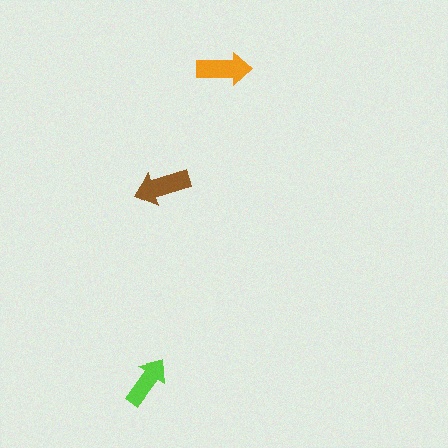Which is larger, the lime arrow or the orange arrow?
The orange one.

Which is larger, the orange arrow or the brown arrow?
The brown one.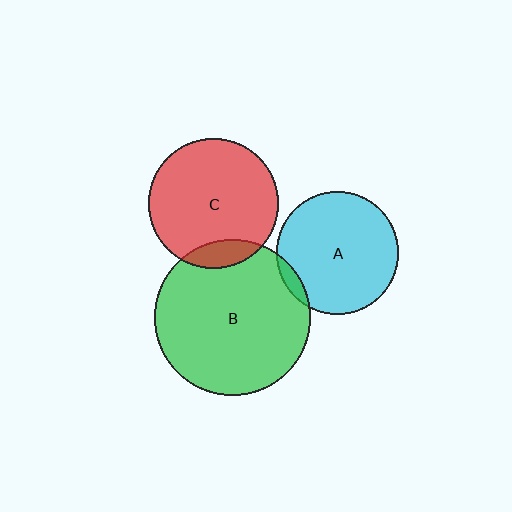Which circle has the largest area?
Circle B (green).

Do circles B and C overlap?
Yes.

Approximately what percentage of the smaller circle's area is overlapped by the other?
Approximately 10%.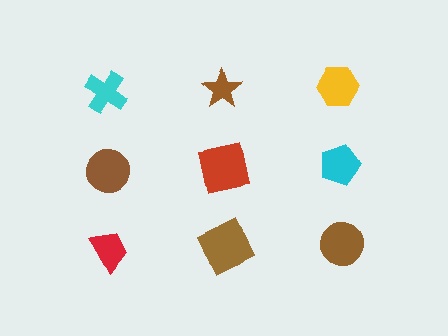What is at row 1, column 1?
A cyan cross.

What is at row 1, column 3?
A yellow hexagon.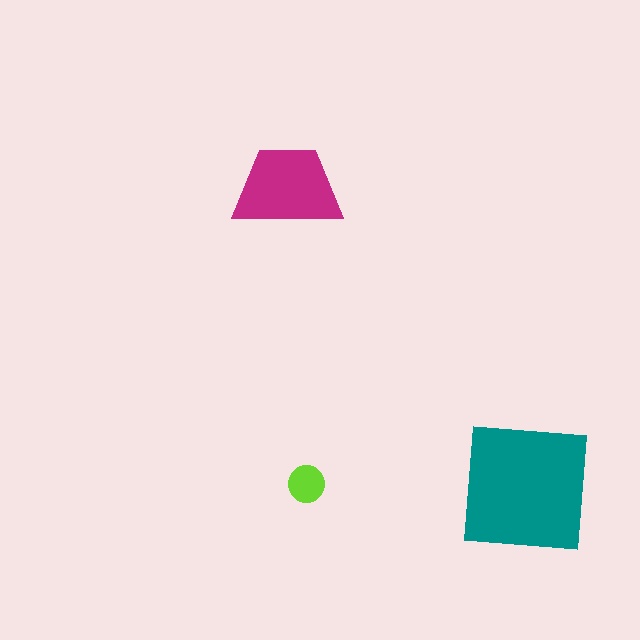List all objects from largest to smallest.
The teal square, the magenta trapezoid, the lime circle.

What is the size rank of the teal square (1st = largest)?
1st.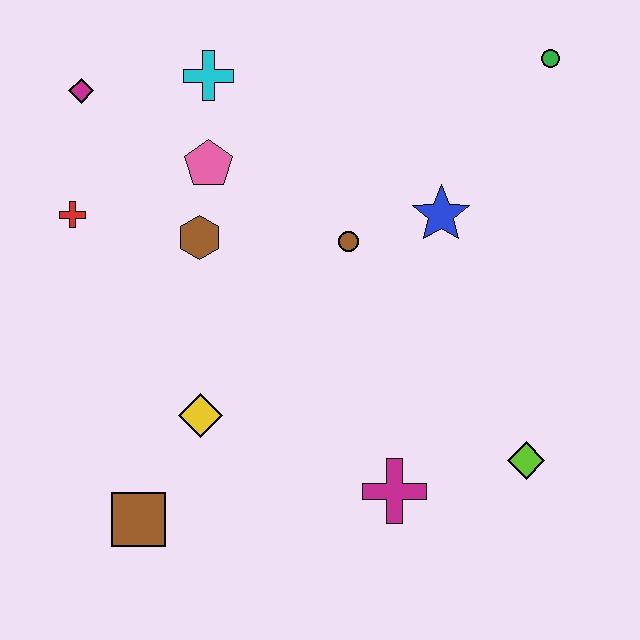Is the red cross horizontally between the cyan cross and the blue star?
No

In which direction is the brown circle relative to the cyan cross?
The brown circle is below the cyan cross.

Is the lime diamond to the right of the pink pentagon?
Yes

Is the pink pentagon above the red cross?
Yes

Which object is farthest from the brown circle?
The brown square is farthest from the brown circle.